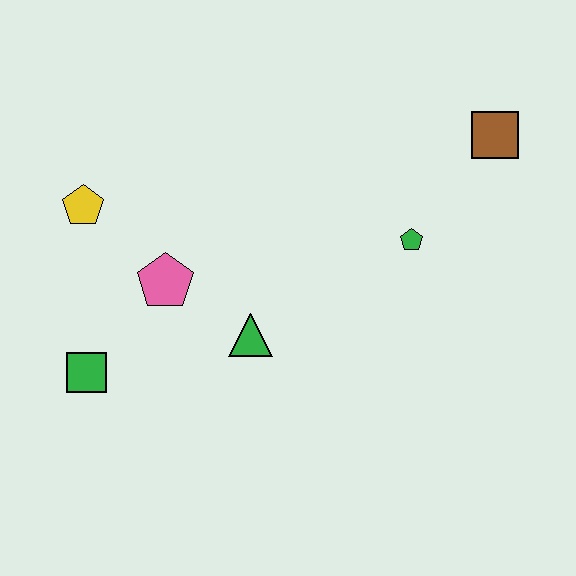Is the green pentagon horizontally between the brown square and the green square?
Yes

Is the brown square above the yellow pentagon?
Yes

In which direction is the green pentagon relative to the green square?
The green pentagon is to the right of the green square.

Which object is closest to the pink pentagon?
The green triangle is closest to the pink pentagon.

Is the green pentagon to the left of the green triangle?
No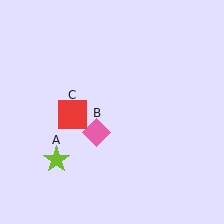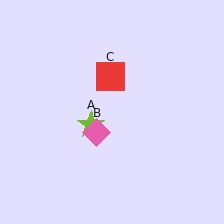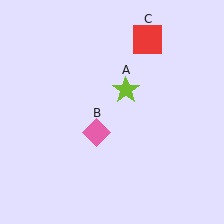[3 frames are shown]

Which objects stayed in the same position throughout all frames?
Pink diamond (object B) remained stationary.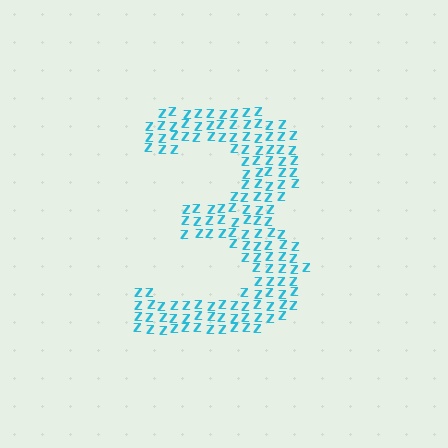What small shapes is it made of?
It is made of small letter Z's.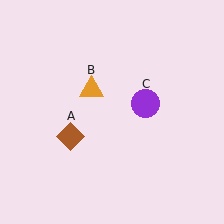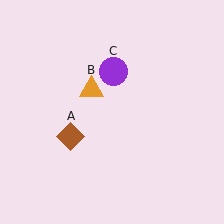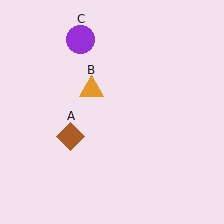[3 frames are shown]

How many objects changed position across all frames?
1 object changed position: purple circle (object C).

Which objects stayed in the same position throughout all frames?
Brown diamond (object A) and orange triangle (object B) remained stationary.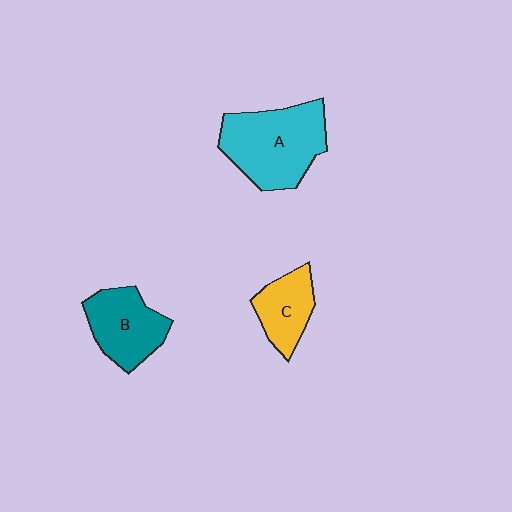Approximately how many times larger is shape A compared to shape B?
Approximately 1.5 times.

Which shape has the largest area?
Shape A (cyan).